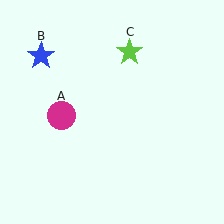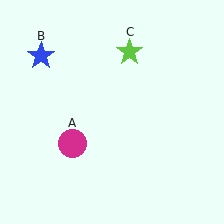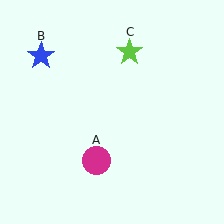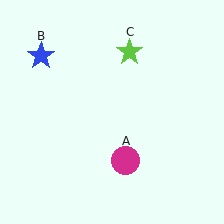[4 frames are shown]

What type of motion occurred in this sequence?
The magenta circle (object A) rotated counterclockwise around the center of the scene.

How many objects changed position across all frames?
1 object changed position: magenta circle (object A).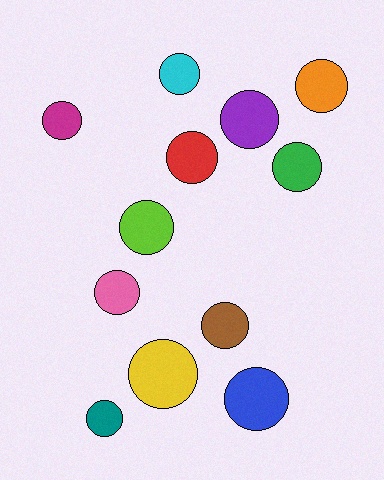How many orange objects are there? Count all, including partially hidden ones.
There is 1 orange object.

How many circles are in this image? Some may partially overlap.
There are 12 circles.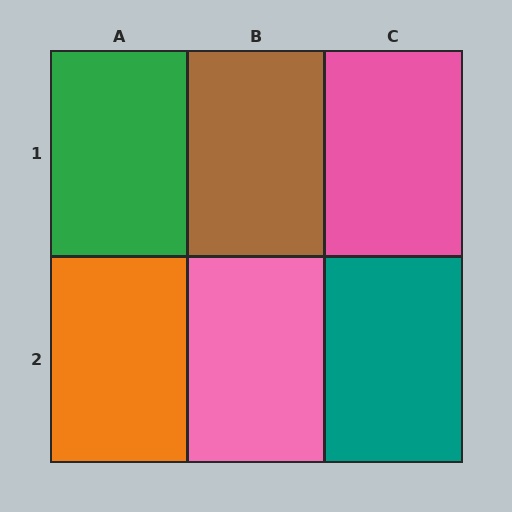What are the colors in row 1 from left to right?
Green, brown, pink.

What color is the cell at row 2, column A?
Orange.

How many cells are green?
1 cell is green.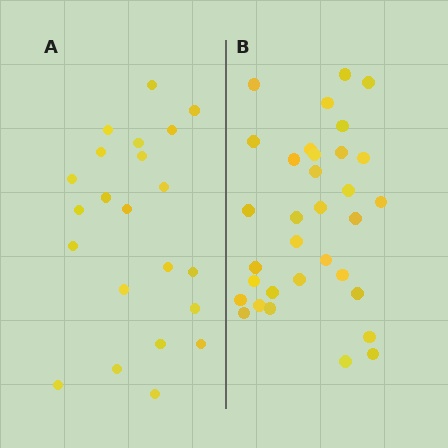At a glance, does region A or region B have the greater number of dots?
Region B (the right region) has more dots.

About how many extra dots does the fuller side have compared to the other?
Region B has roughly 12 or so more dots than region A.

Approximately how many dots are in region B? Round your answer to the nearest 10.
About 30 dots. (The exact count is 33, which rounds to 30.)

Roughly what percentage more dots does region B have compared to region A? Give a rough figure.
About 50% more.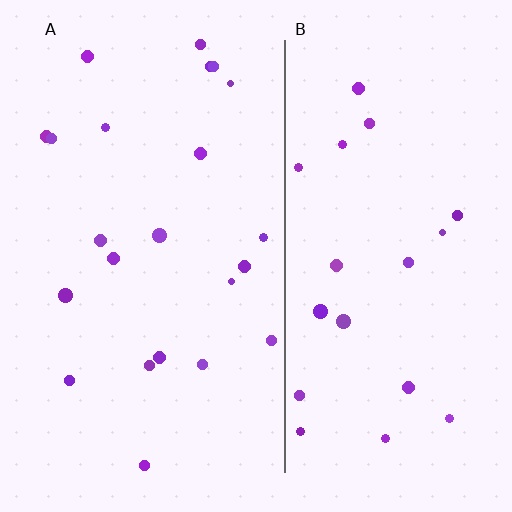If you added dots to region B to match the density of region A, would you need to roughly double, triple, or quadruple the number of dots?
Approximately double.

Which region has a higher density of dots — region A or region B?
A (the left).